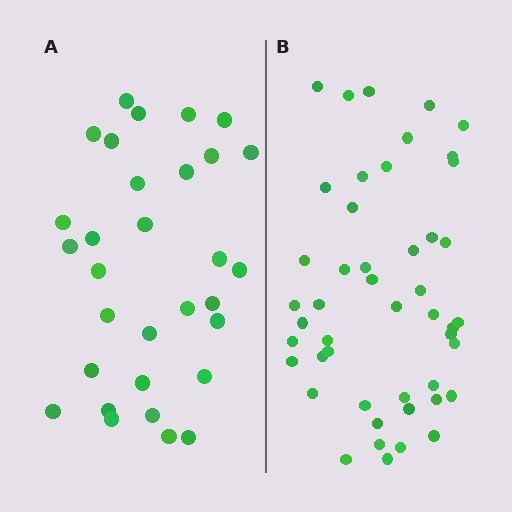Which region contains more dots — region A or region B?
Region B (the right region) has more dots.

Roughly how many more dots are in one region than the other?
Region B has approximately 15 more dots than region A.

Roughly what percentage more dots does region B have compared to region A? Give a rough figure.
About 50% more.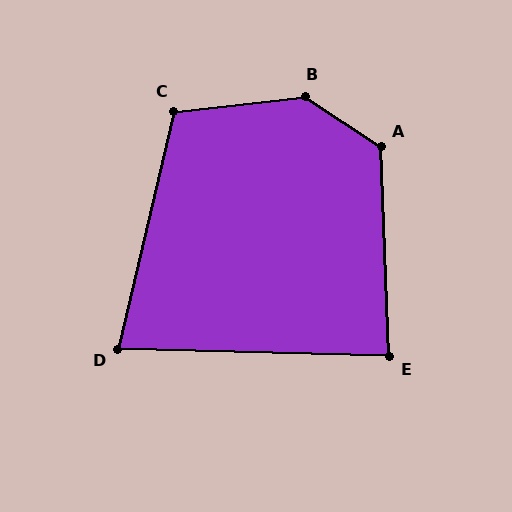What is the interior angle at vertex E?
Approximately 86 degrees (approximately right).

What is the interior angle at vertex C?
Approximately 109 degrees (obtuse).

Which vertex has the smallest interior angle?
D, at approximately 78 degrees.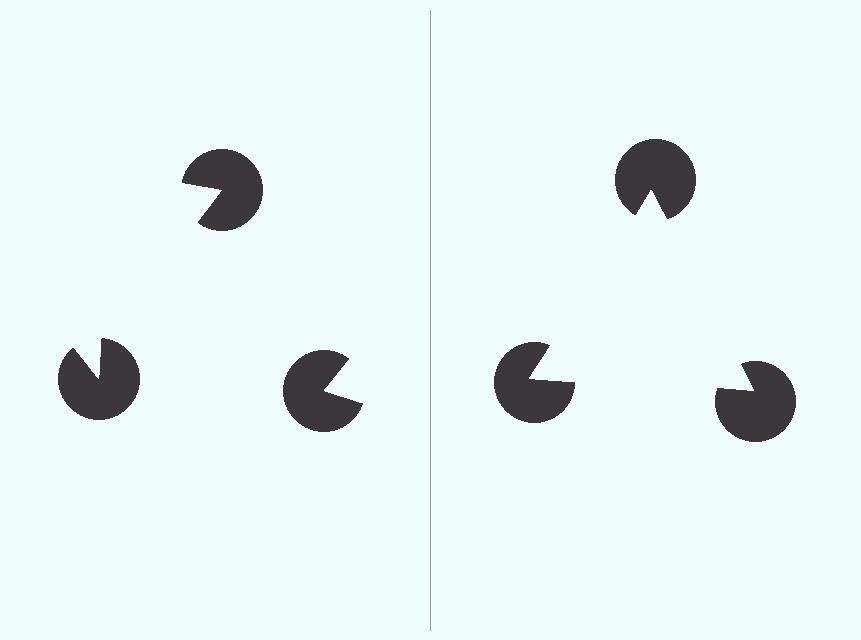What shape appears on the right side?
An illusory triangle.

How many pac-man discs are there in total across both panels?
6 — 3 on each side.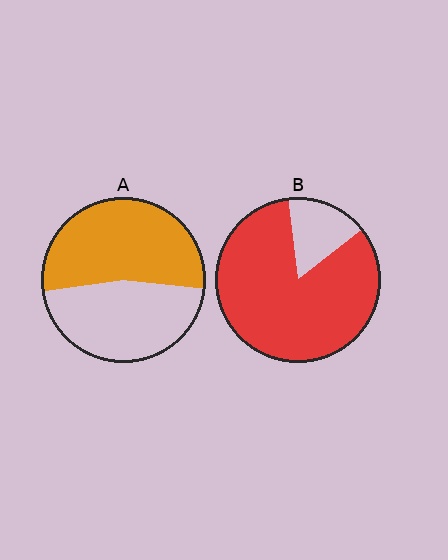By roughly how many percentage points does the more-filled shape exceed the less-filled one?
By roughly 30 percentage points (B over A).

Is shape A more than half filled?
Roughly half.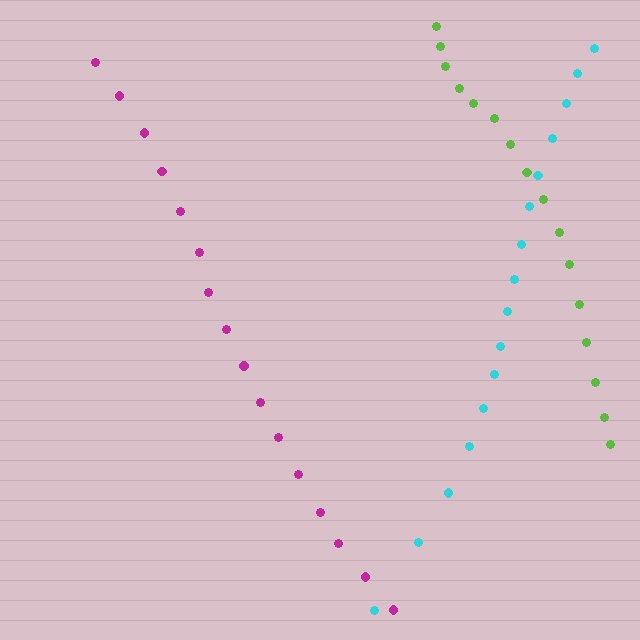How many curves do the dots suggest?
There are 3 distinct paths.